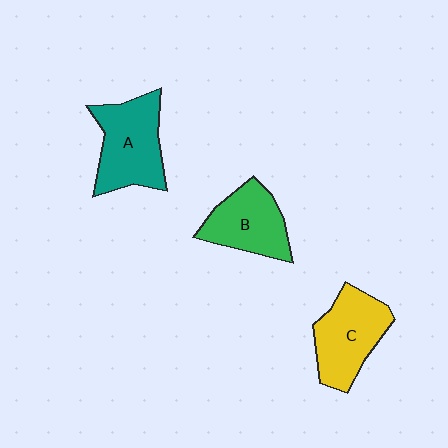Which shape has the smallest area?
Shape B (green).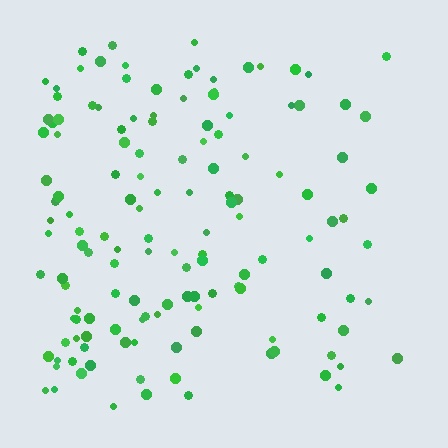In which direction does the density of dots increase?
From right to left, with the left side densest.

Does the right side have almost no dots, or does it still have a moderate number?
Still a moderate number, just noticeably fewer than the left.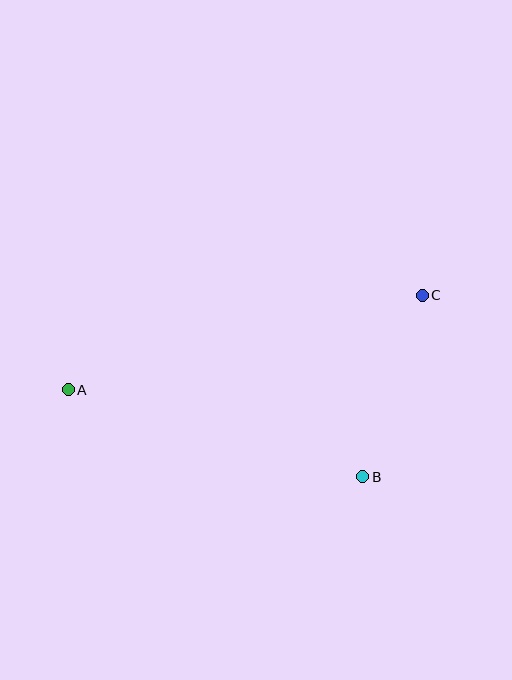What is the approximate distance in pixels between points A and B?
The distance between A and B is approximately 307 pixels.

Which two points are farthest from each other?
Points A and C are farthest from each other.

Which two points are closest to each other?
Points B and C are closest to each other.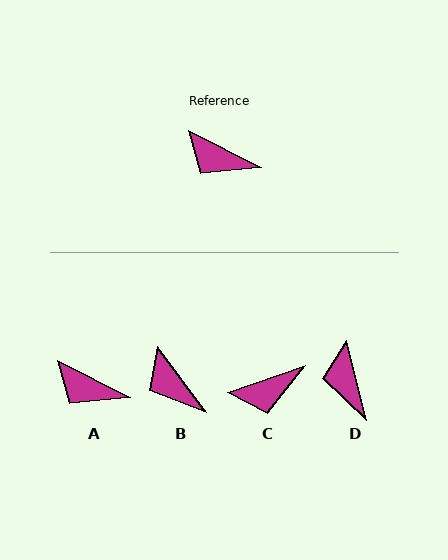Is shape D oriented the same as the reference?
No, it is off by about 49 degrees.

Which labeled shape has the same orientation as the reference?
A.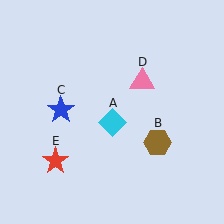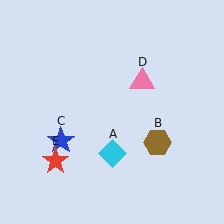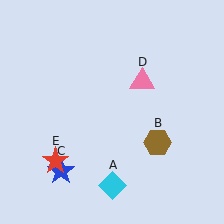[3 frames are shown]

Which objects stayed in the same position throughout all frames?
Brown hexagon (object B) and pink triangle (object D) and red star (object E) remained stationary.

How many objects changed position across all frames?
2 objects changed position: cyan diamond (object A), blue star (object C).